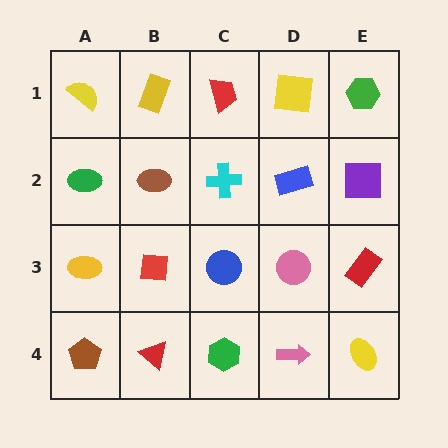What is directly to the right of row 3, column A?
A red square.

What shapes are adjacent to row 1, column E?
A purple square (row 2, column E), a yellow square (row 1, column D).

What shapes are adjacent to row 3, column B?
A brown ellipse (row 2, column B), a red triangle (row 4, column B), a yellow ellipse (row 3, column A), a blue circle (row 3, column C).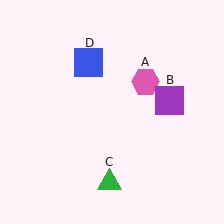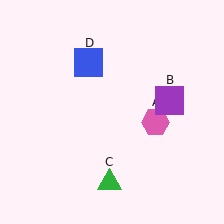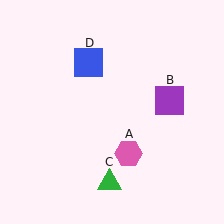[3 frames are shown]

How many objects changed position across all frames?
1 object changed position: pink hexagon (object A).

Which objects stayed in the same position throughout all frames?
Purple square (object B) and green triangle (object C) and blue square (object D) remained stationary.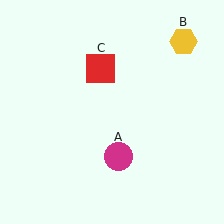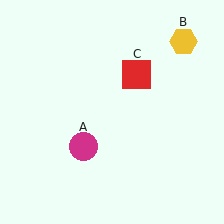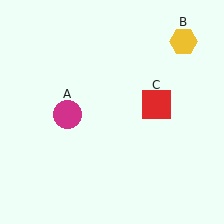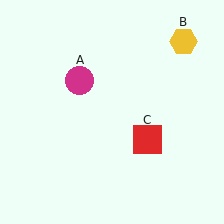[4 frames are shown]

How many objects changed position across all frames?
2 objects changed position: magenta circle (object A), red square (object C).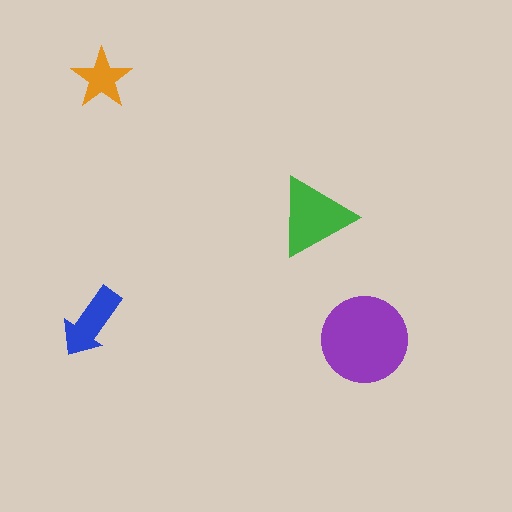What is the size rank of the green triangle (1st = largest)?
2nd.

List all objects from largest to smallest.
The purple circle, the green triangle, the blue arrow, the orange star.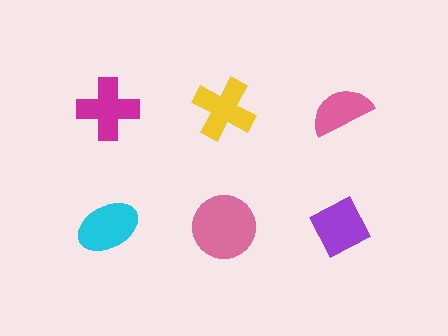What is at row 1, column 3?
A pink semicircle.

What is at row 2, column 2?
A pink circle.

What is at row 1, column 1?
A magenta cross.